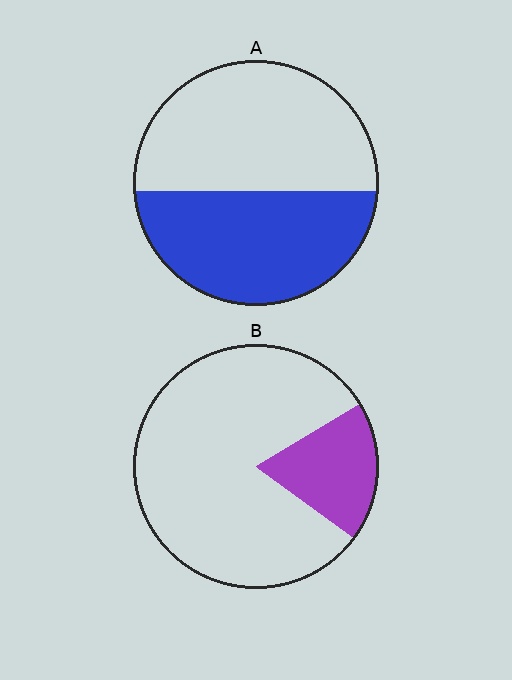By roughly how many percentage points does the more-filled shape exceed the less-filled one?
By roughly 25 percentage points (A over B).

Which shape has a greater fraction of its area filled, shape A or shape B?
Shape A.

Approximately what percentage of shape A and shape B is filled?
A is approximately 45% and B is approximately 20%.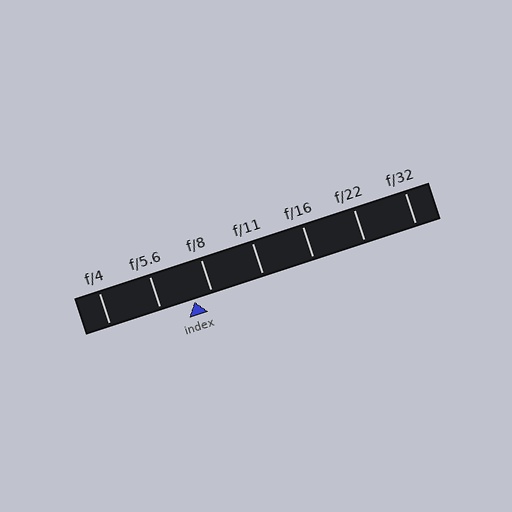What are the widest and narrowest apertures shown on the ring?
The widest aperture shown is f/4 and the narrowest is f/32.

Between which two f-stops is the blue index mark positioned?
The index mark is between f/5.6 and f/8.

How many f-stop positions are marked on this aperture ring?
There are 7 f-stop positions marked.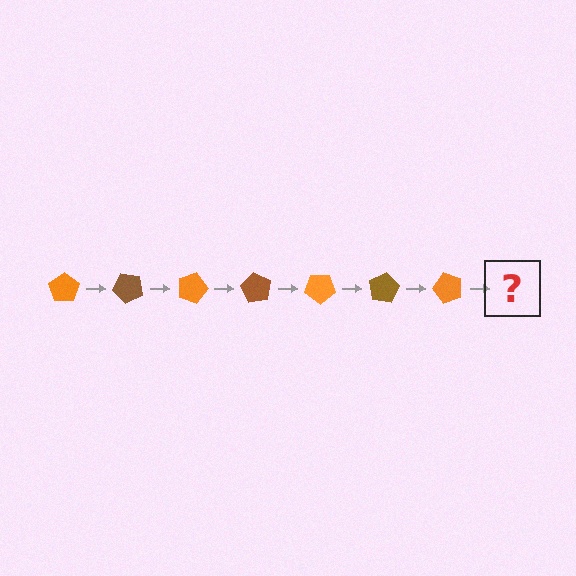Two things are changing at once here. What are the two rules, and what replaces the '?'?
The two rules are that it rotates 45 degrees each step and the color cycles through orange and brown. The '?' should be a brown pentagon, rotated 315 degrees from the start.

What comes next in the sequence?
The next element should be a brown pentagon, rotated 315 degrees from the start.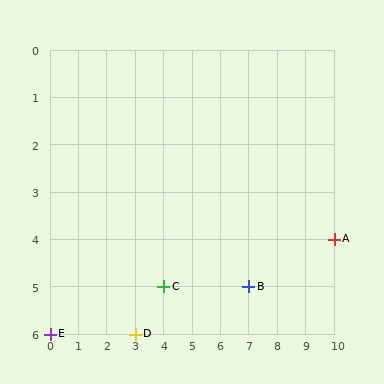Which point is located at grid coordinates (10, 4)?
Point A is at (10, 4).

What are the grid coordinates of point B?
Point B is at grid coordinates (7, 5).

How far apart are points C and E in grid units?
Points C and E are 4 columns and 1 row apart (about 4.1 grid units diagonally).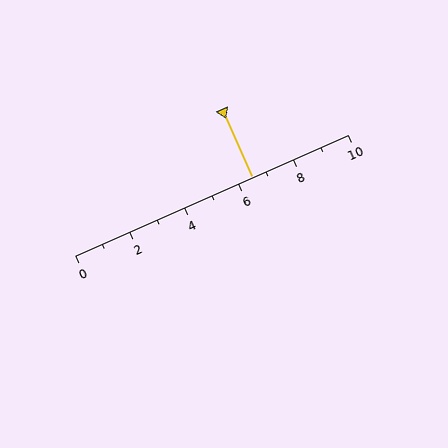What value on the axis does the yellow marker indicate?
The marker indicates approximately 6.5.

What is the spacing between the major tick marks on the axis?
The major ticks are spaced 2 apart.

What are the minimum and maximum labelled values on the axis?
The axis runs from 0 to 10.